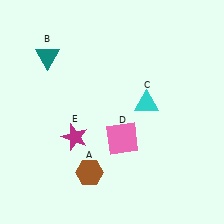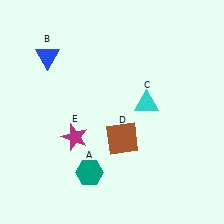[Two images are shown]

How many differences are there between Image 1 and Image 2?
There are 3 differences between the two images.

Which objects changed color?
A changed from brown to teal. B changed from teal to blue. D changed from pink to brown.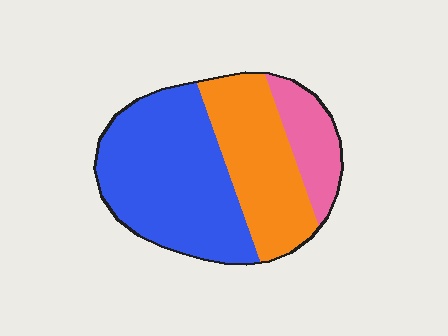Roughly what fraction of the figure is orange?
Orange covers around 35% of the figure.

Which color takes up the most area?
Blue, at roughly 50%.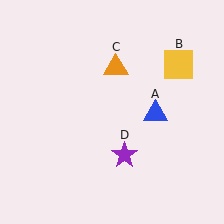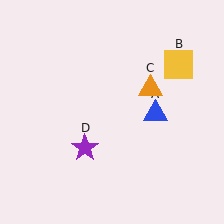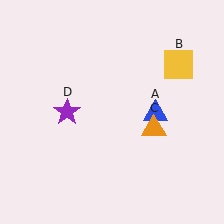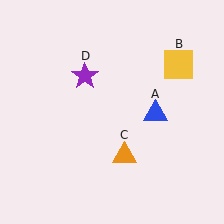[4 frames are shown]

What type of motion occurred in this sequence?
The orange triangle (object C), purple star (object D) rotated clockwise around the center of the scene.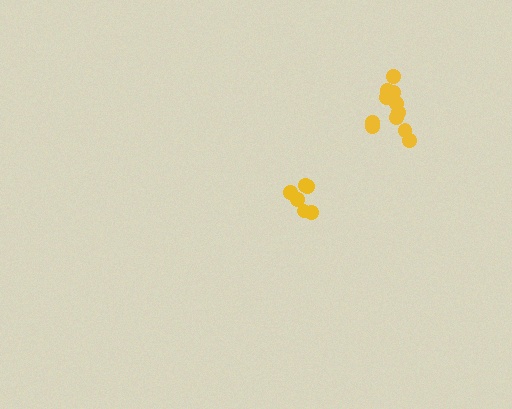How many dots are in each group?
Group 1: 6 dots, Group 2: 11 dots (17 total).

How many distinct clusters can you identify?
There are 2 distinct clusters.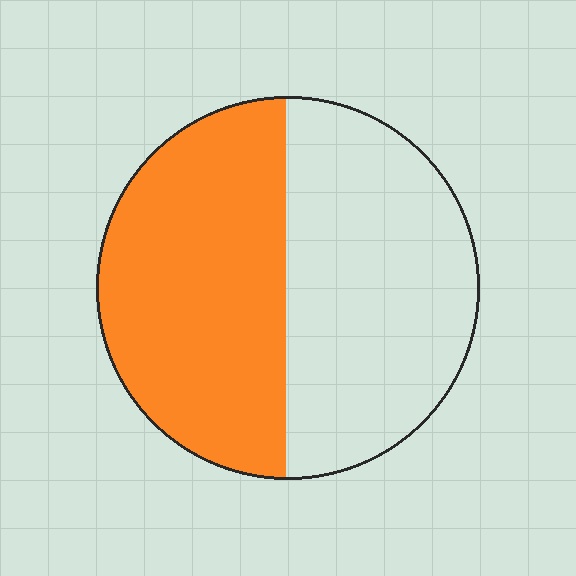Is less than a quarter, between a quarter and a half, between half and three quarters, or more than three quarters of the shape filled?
Between a quarter and a half.